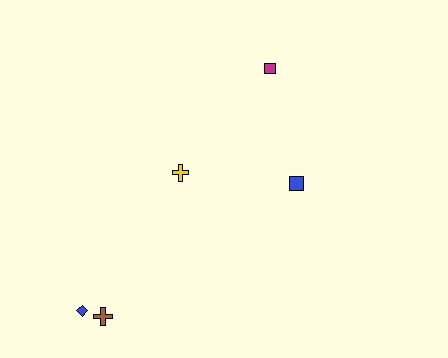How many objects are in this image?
There are 5 objects.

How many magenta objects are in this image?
There is 1 magenta object.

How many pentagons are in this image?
There are no pentagons.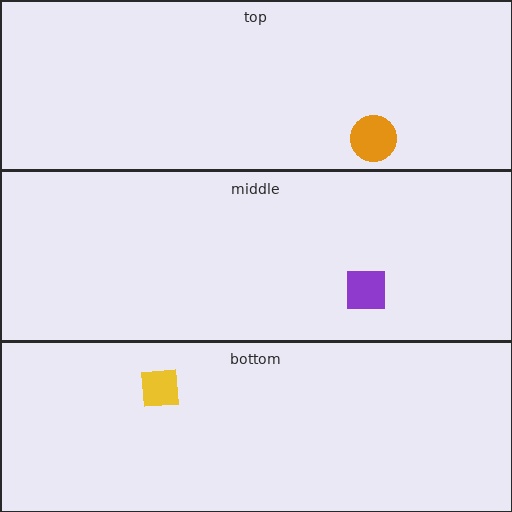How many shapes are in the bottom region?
1.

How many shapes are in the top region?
1.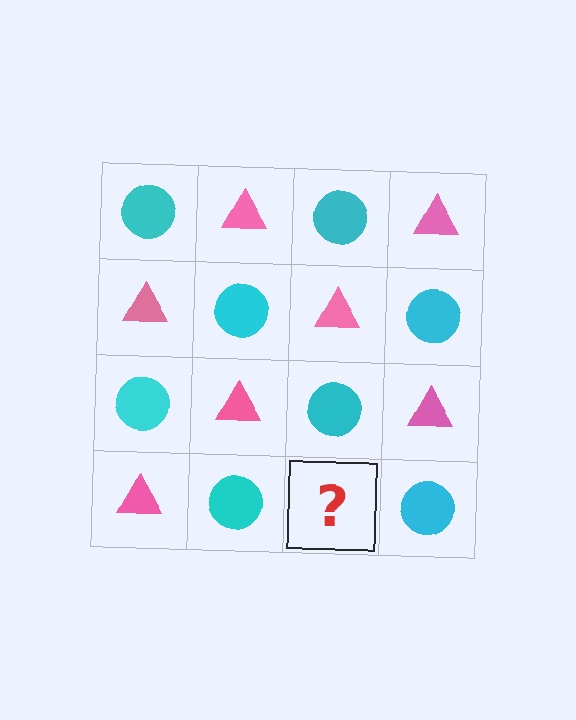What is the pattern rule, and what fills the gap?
The rule is that it alternates cyan circle and pink triangle in a checkerboard pattern. The gap should be filled with a pink triangle.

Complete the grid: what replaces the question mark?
The question mark should be replaced with a pink triangle.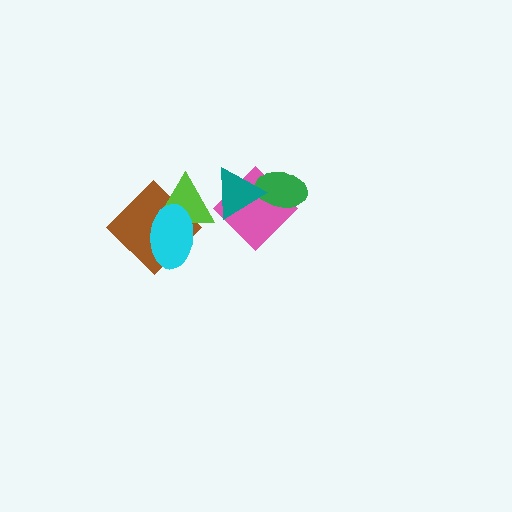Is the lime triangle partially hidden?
Yes, it is partially covered by another shape.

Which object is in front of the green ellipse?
The teal triangle is in front of the green ellipse.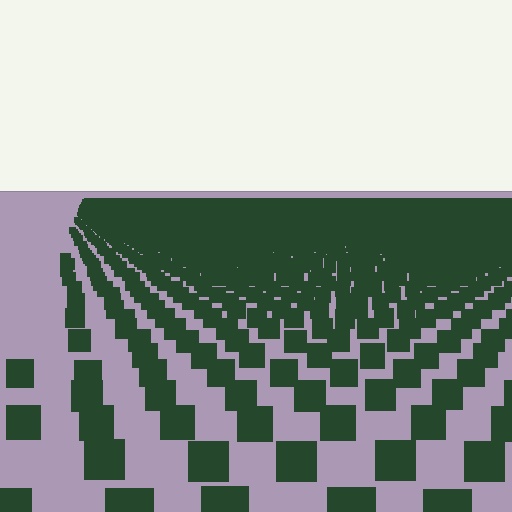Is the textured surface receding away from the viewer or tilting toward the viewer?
The surface is receding away from the viewer. Texture elements get smaller and denser toward the top.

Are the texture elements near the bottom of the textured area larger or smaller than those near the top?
Larger. Near the bottom, elements are closer to the viewer and appear at a bigger on-screen size.